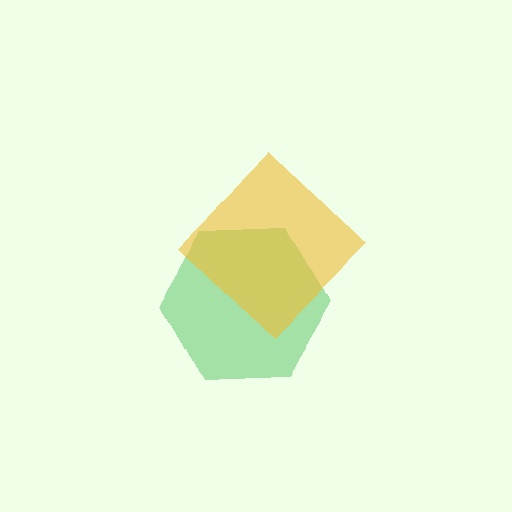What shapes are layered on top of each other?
The layered shapes are: a green hexagon, a yellow diamond.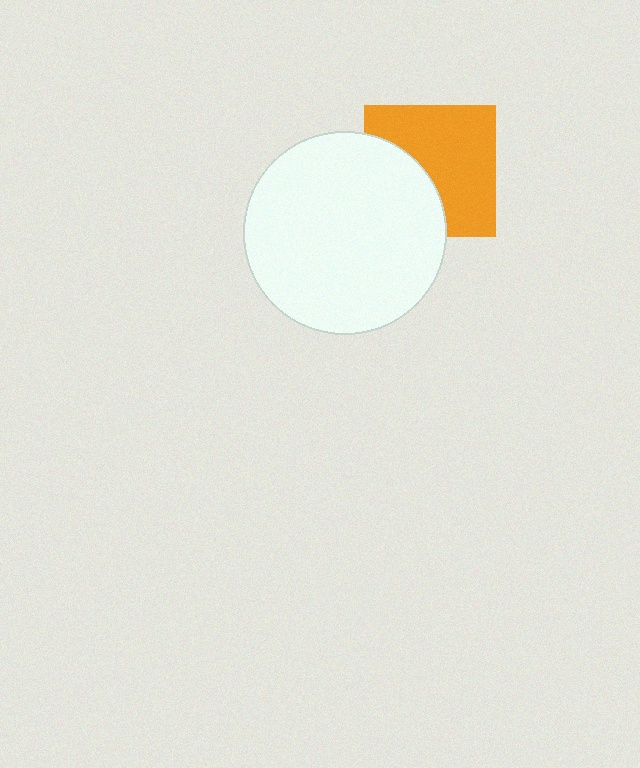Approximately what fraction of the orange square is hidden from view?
Roughly 38% of the orange square is hidden behind the white circle.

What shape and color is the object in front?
The object in front is a white circle.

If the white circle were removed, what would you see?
You would see the complete orange square.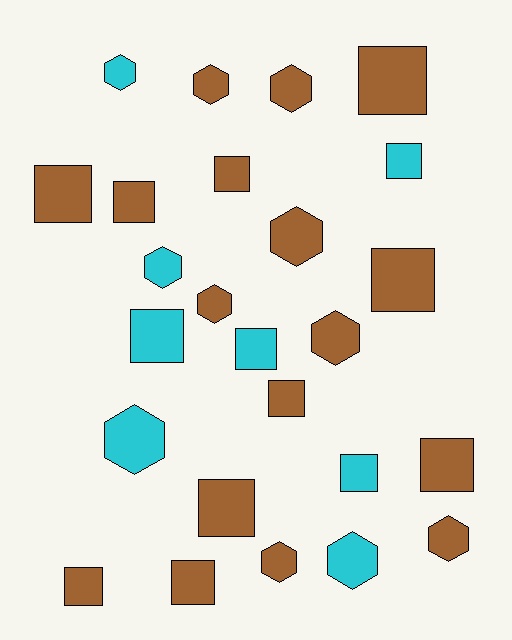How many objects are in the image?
There are 25 objects.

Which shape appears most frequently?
Square, with 14 objects.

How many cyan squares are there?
There are 4 cyan squares.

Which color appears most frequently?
Brown, with 17 objects.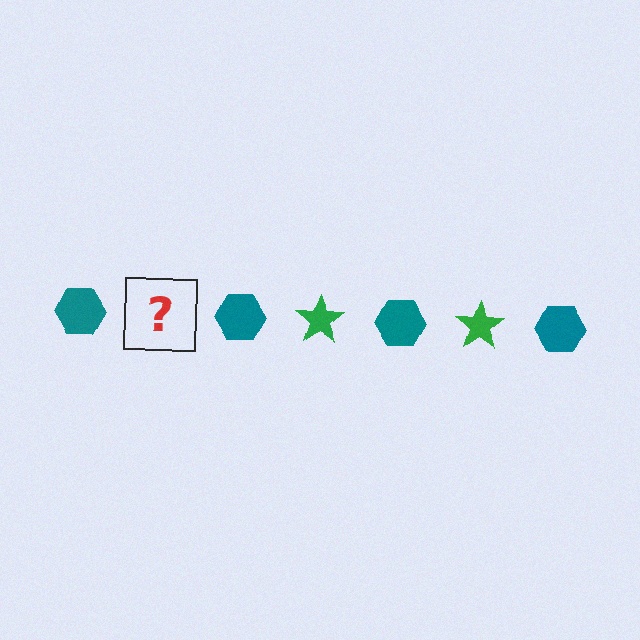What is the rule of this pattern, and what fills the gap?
The rule is that the pattern alternates between teal hexagon and green star. The gap should be filled with a green star.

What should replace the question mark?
The question mark should be replaced with a green star.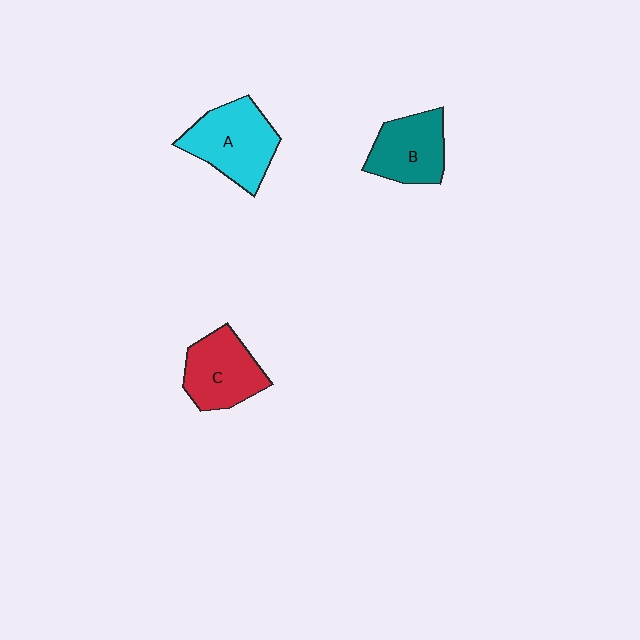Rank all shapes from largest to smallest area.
From largest to smallest: A (cyan), C (red), B (teal).